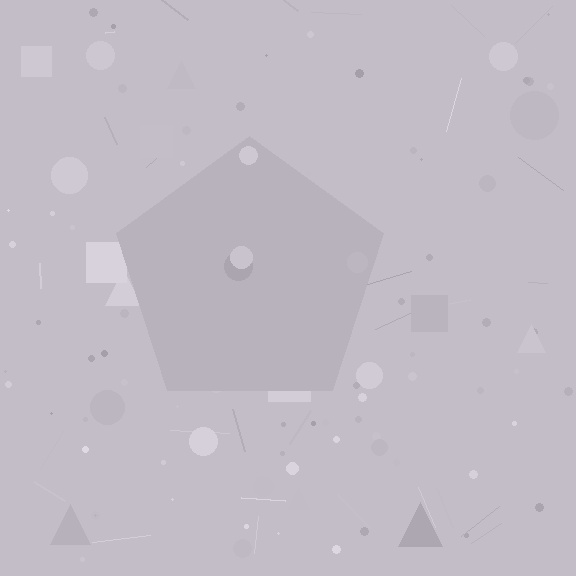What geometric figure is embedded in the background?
A pentagon is embedded in the background.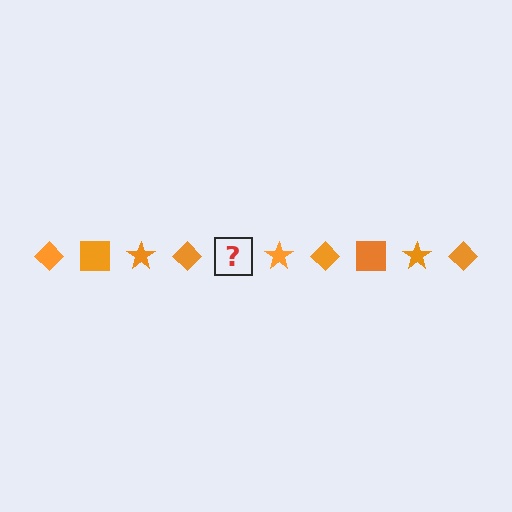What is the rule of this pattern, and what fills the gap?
The rule is that the pattern cycles through diamond, square, star shapes in orange. The gap should be filled with an orange square.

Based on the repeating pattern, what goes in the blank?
The blank should be an orange square.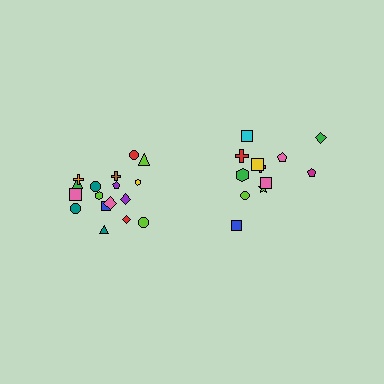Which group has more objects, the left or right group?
The left group.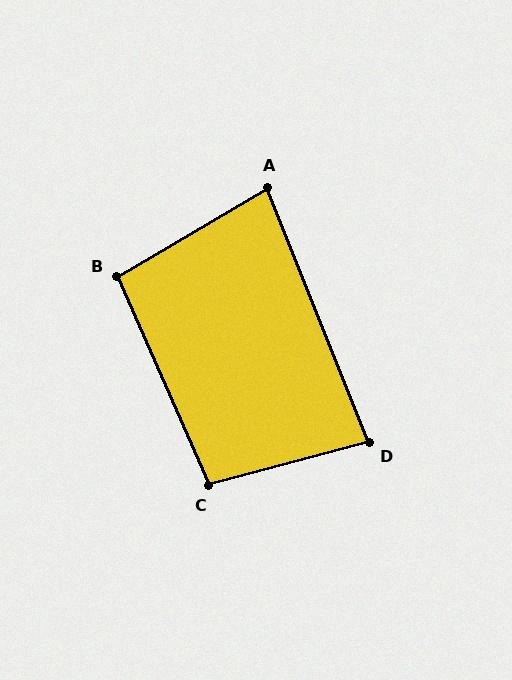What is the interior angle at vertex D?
Approximately 83 degrees (acute).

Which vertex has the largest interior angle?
C, at approximately 99 degrees.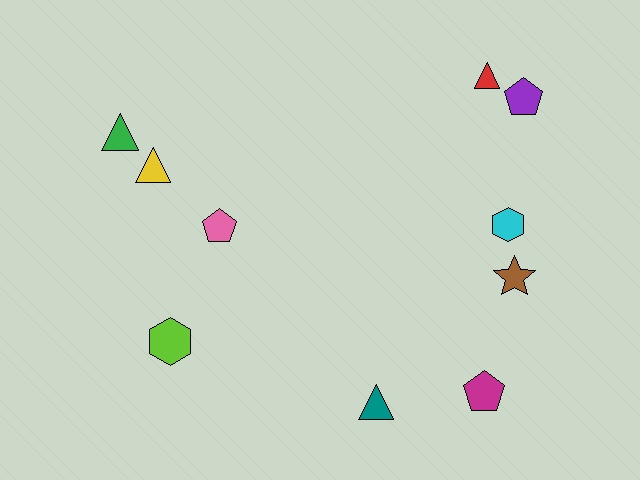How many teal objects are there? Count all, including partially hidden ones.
There is 1 teal object.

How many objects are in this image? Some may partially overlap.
There are 10 objects.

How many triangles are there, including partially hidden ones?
There are 4 triangles.